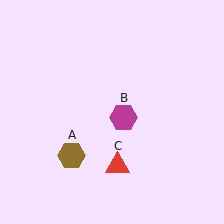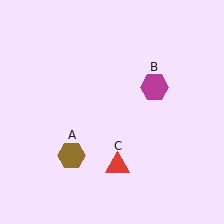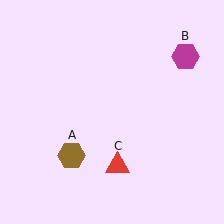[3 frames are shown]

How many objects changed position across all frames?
1 object changed position: magenta hexagon (object B).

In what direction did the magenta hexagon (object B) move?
The magenta hexagon (object B) moved up and to the right.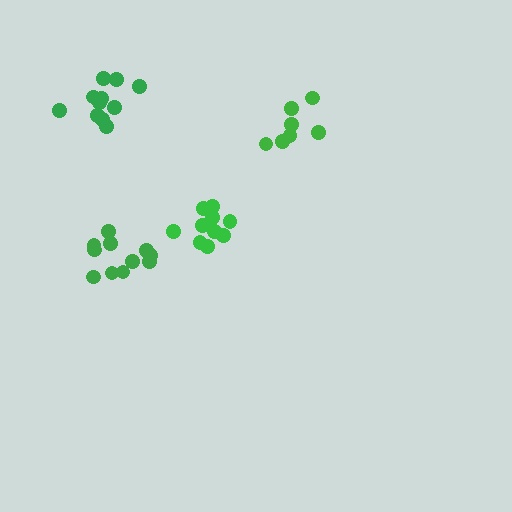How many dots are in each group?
Group 1: 11 dots, Group 2: 11 dots, Group 3: 10 dots, Group 4: 7 dots (39 total).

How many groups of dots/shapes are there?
There are 4 groups.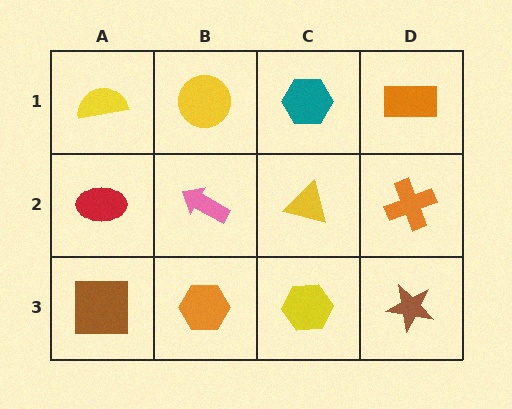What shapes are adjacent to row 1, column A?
A red ellipse (row 2, column A), a yellow circle (row 1, column B).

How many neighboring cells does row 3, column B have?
3.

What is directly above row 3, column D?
An orange cross.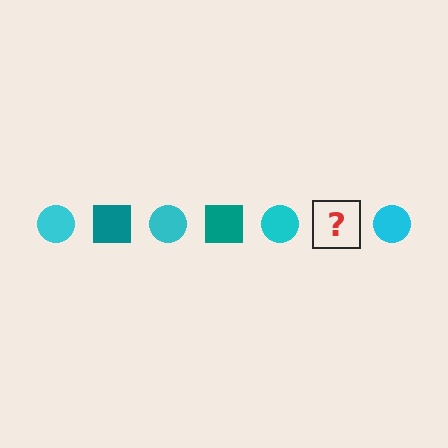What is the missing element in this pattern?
The missing element is a teal square.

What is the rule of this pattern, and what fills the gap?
The rule is that the pattern alternates between cyan circle and teal square. The gap should be filled with a teal square.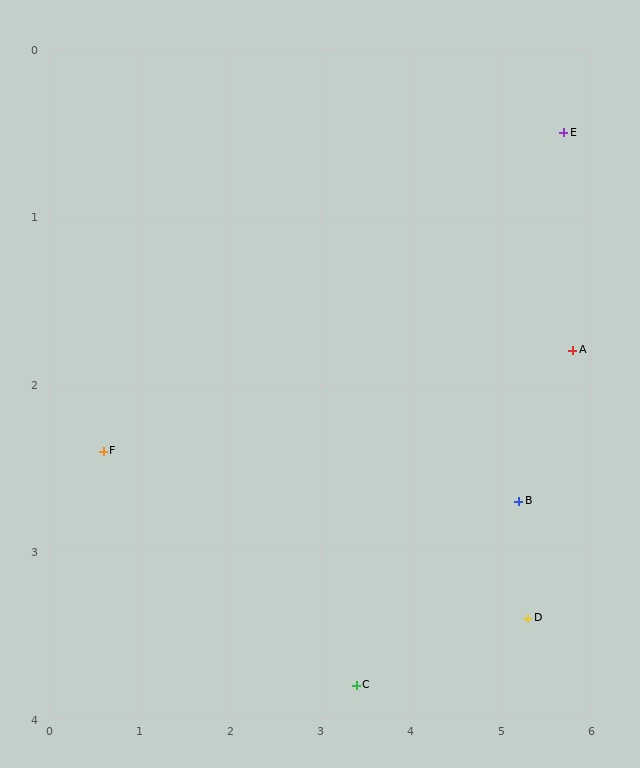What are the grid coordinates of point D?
Point D is at approximately (5.3, 3.4).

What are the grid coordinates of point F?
Point F is at approximately (0.6, 2.4).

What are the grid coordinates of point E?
Point E is at approximately (5.7, 0.5).